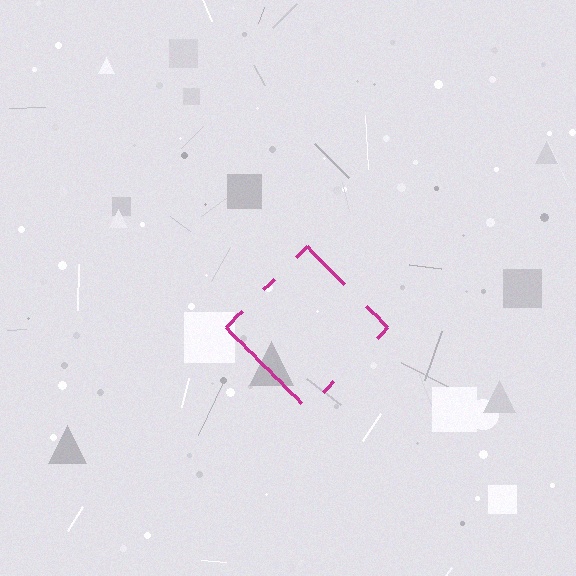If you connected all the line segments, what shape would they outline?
They would outline a diamond.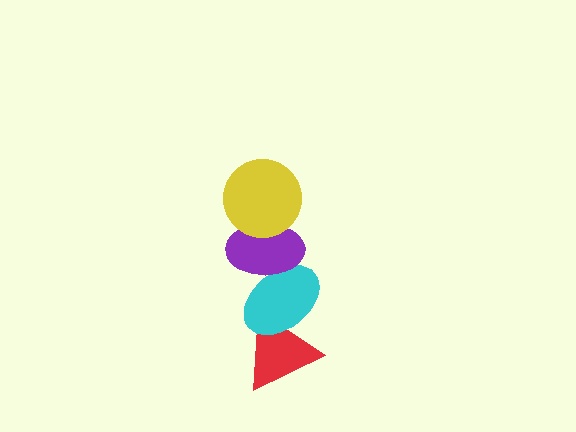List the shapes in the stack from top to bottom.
From top to bottom: the yellow circle, the purple ellipse, the cyan ellipse, the red triangle.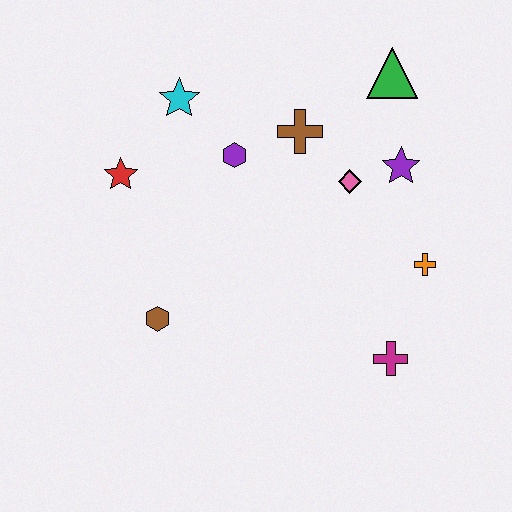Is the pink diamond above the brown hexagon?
Yes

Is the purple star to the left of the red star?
No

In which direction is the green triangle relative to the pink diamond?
The green triangle is above the pink diamond.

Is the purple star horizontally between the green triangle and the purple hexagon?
No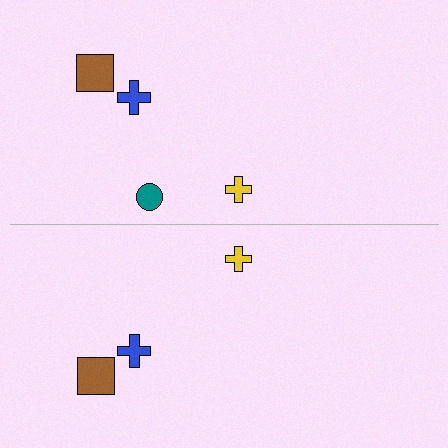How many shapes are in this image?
There are 7 shapes in this image.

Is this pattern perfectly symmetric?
No, the pattern is not perfectly symmetric. A teal circle is missing from the bottom side.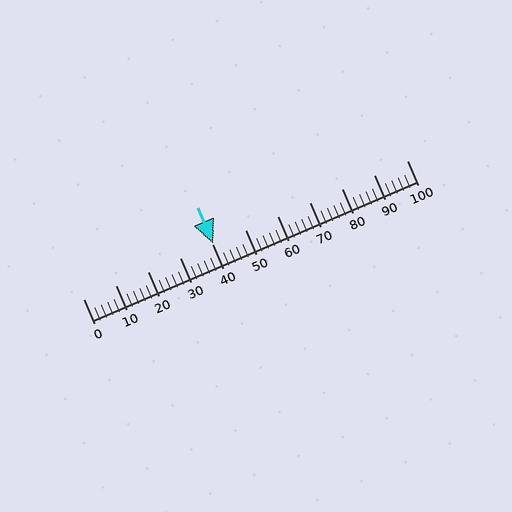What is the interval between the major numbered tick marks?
The major tick marks are spaced 10 units apart.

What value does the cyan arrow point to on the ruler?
The cyan arrow points to approximately 40.